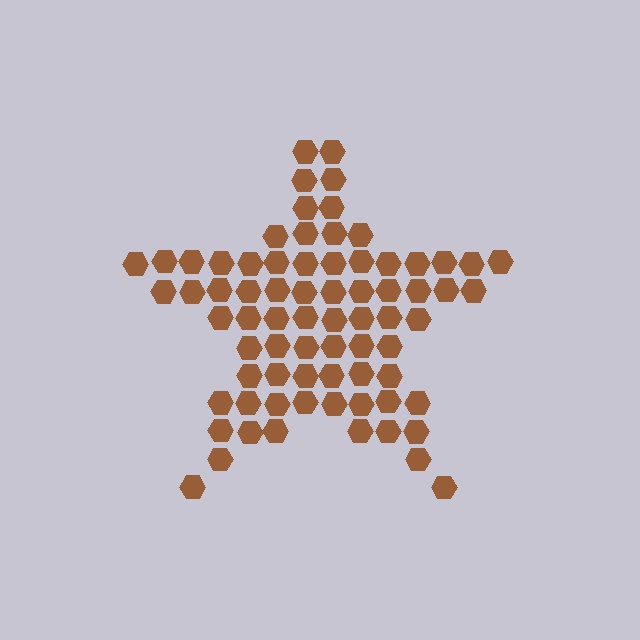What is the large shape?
The large shape is a star.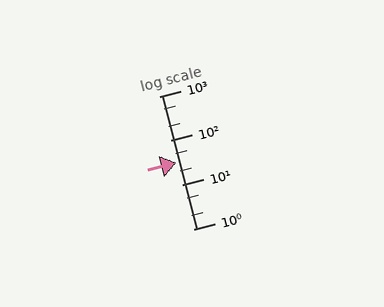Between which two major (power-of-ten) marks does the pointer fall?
The pointer is between 10 and 100.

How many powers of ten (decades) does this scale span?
The scale spans 3 decades, from 1 to 1000.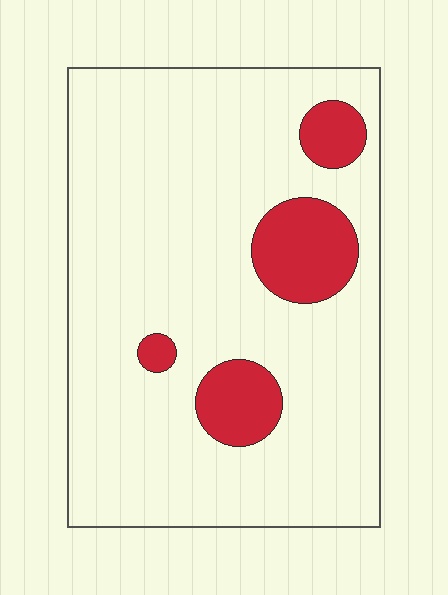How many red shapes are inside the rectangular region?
4.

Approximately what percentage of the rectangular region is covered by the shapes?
Approximately 15%.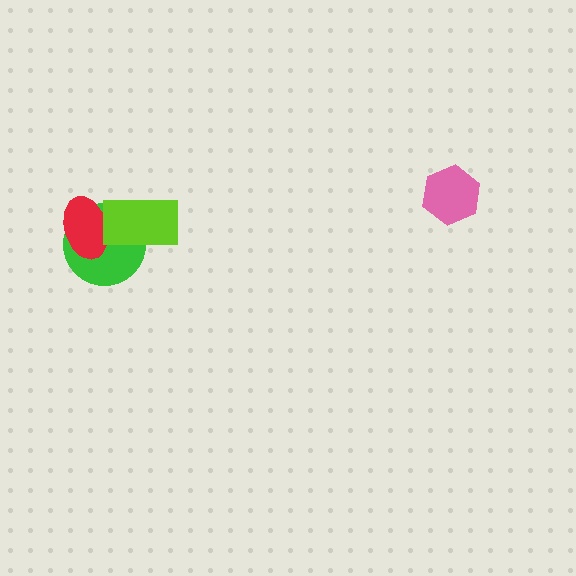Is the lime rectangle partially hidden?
No, no other shape covers it.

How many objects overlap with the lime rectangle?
2 objects overlap with the lime rectangle.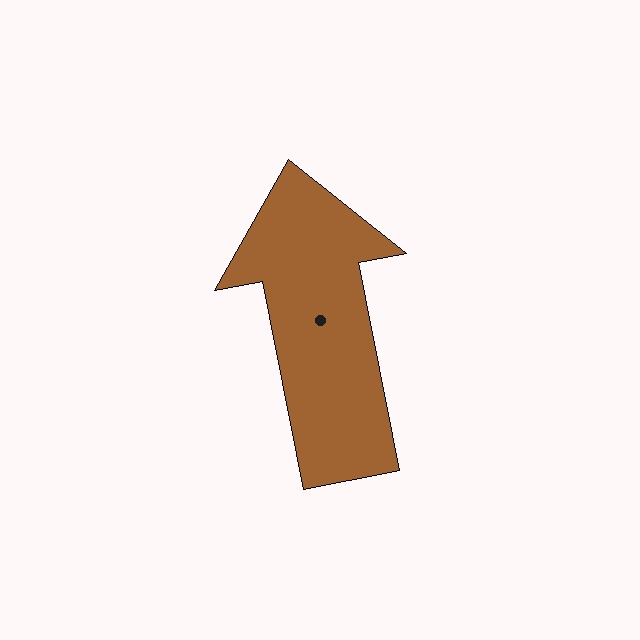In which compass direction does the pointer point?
North.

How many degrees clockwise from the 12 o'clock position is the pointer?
Approximately 349 degrees.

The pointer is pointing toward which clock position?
Roughly 12 o'clock.